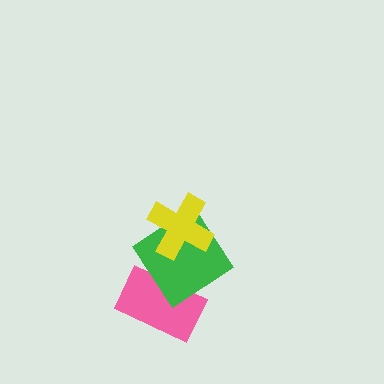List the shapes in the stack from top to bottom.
From top to bottom: the yellow cross, the green diamond, the pink rectangle.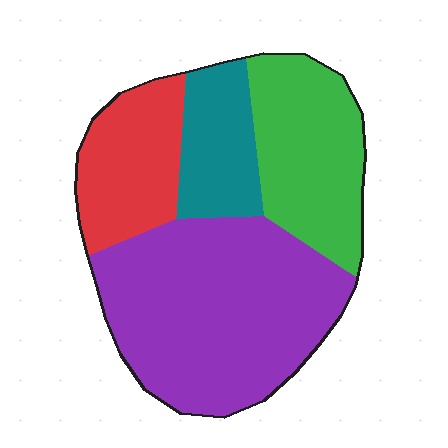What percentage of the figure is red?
Red takes up less than a quarter of the figure.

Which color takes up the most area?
Purple, at roughly 45%.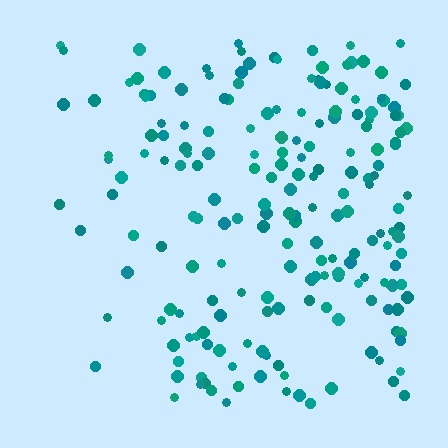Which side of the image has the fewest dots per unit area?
The left.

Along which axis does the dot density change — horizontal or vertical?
Horizontal.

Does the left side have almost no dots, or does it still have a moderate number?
Still a moderate number, just noticeably fewer than the right.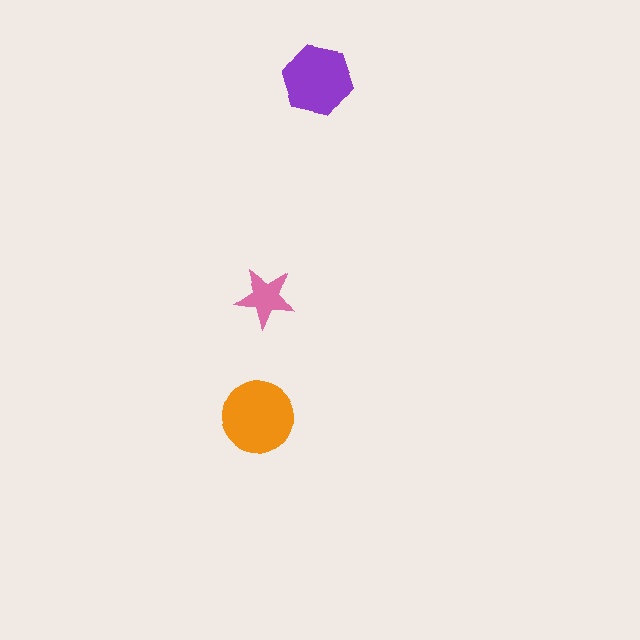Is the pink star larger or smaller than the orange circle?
Smaller.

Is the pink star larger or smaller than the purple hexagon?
Smaller.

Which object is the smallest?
The pink star.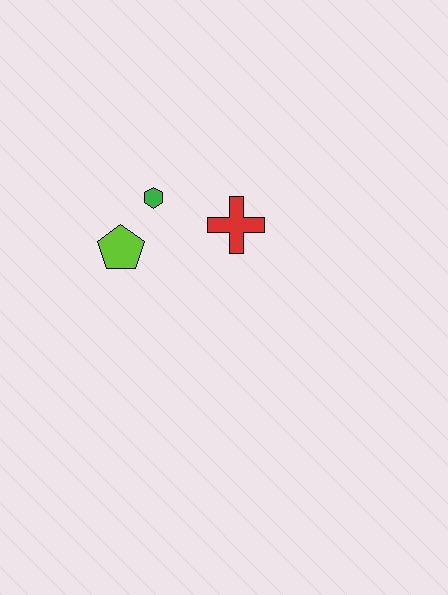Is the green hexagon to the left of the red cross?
Yes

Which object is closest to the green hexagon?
The lime pentagon is closest to the green hexagon.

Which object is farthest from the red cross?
The lime pentagon is farthest from the red cross.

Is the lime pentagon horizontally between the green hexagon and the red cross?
No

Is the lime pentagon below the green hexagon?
Yes